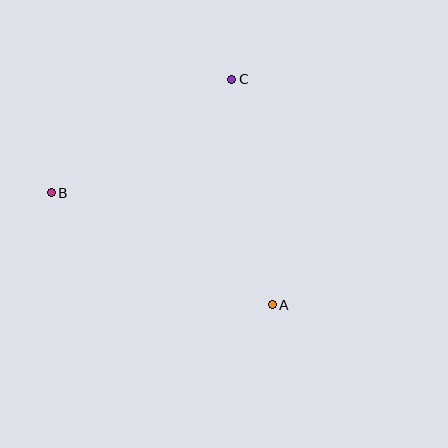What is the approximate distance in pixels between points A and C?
The distance between A and C is approximately 229 pixels.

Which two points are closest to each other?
Points B and C are closest to each other.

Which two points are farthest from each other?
Points A and B are farthest from each other.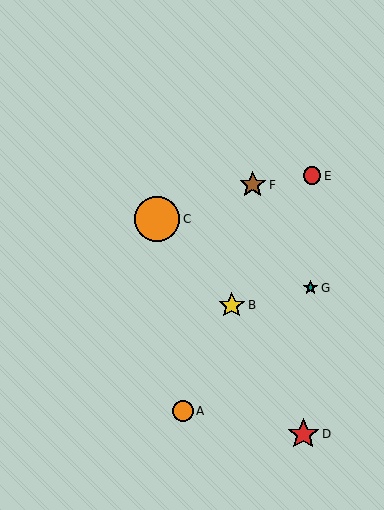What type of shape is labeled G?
Shape G is a teal star.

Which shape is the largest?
The orange circle (labeled C) is the largest.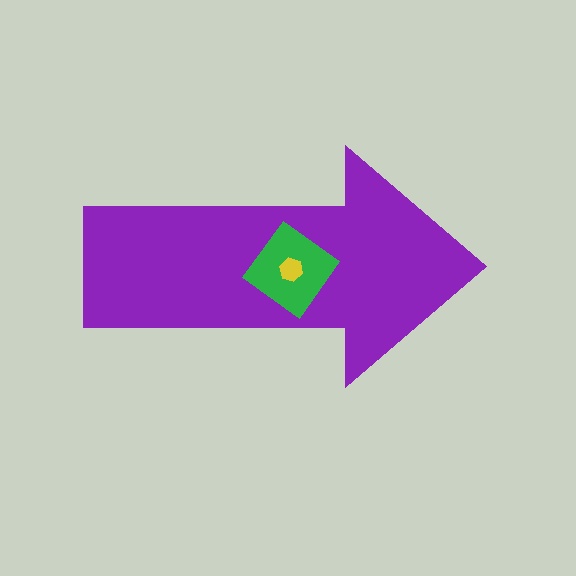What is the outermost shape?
The purple arrow.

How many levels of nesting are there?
3.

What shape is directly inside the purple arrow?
The green diamond.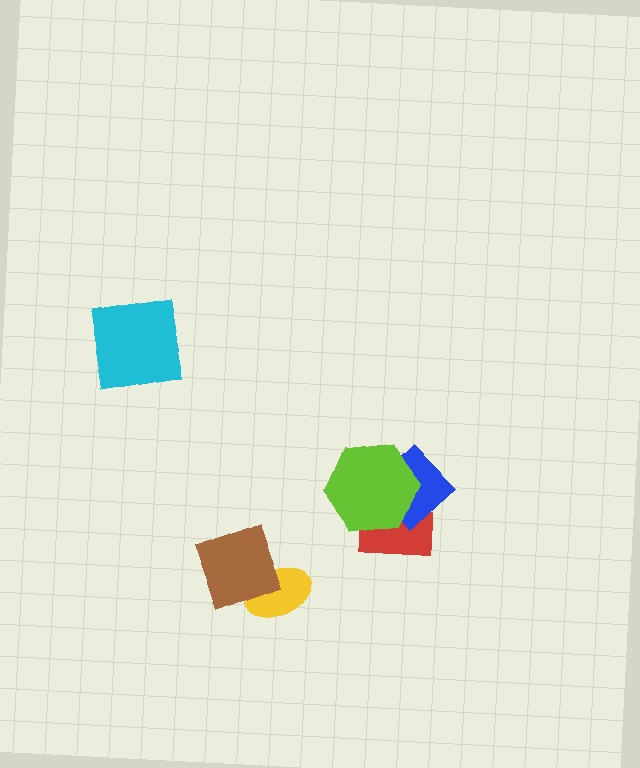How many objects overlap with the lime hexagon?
2 objects overlap with the lime hexagon.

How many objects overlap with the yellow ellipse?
1 object overlaps with the yellow ellipse.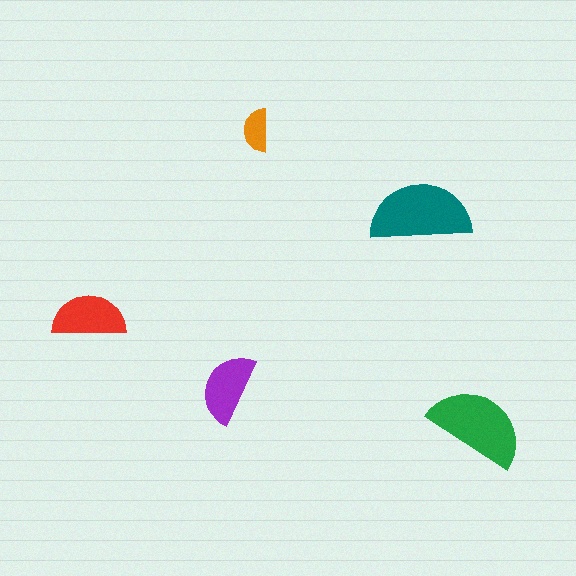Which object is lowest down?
The green semicircle is bottommost.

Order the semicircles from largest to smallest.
the teal one, the green one, the red one, the purple one, the orange one.